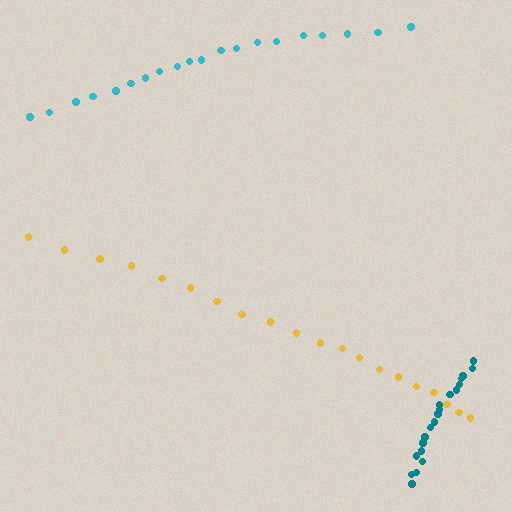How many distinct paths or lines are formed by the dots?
There are 3 distinct paths.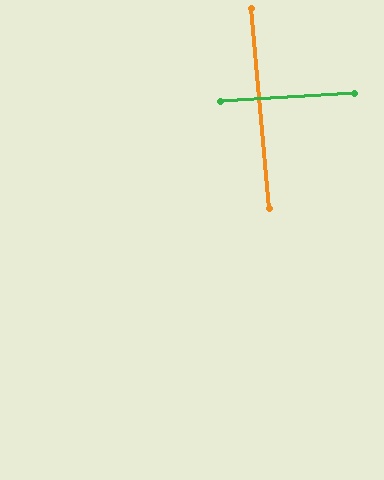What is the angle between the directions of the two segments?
Approximately 88 degrees.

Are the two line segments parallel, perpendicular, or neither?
Perpendicular — they meet at approximately 88°.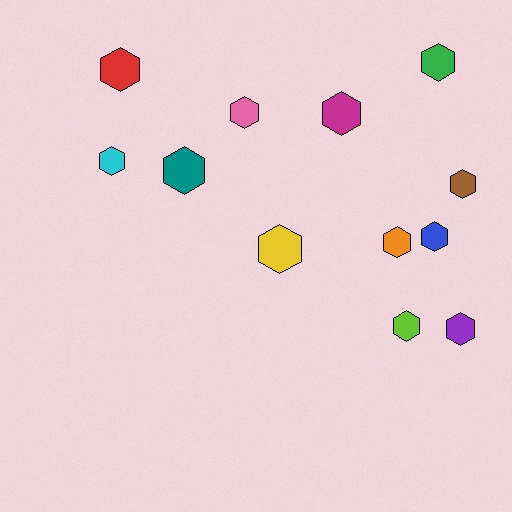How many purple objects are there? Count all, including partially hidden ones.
There is 1 purple object.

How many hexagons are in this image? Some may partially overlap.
There are 12 hexagons.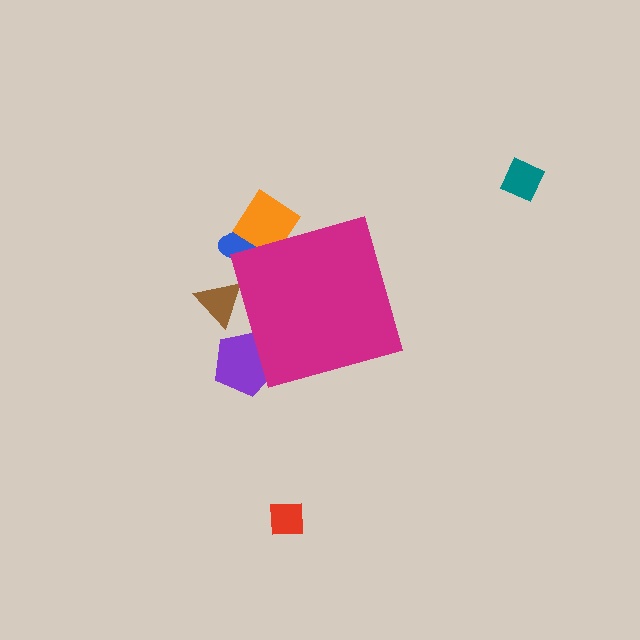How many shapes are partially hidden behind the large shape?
4 shapes are partially hidden.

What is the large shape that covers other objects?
A magenta diamond.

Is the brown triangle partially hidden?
Yes, the brown triangle is partially hidden behind the magenta diamond.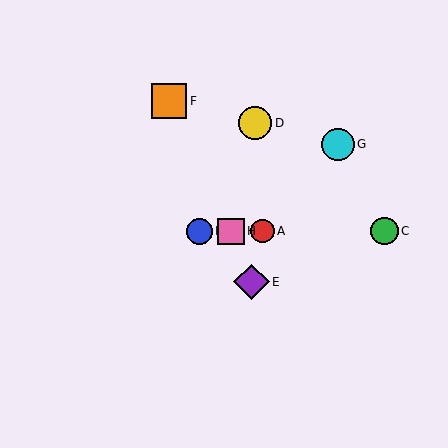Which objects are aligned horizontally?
Objects A, B, C, H are aligned horizontally.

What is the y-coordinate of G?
Object G is at y≈144.